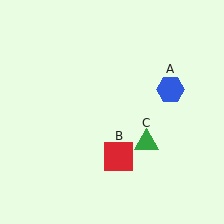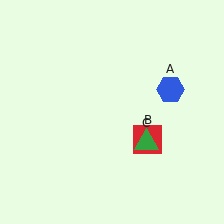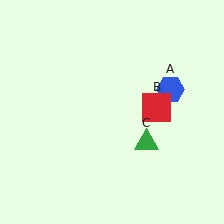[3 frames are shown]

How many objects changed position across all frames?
1 object changed position: red square (object B).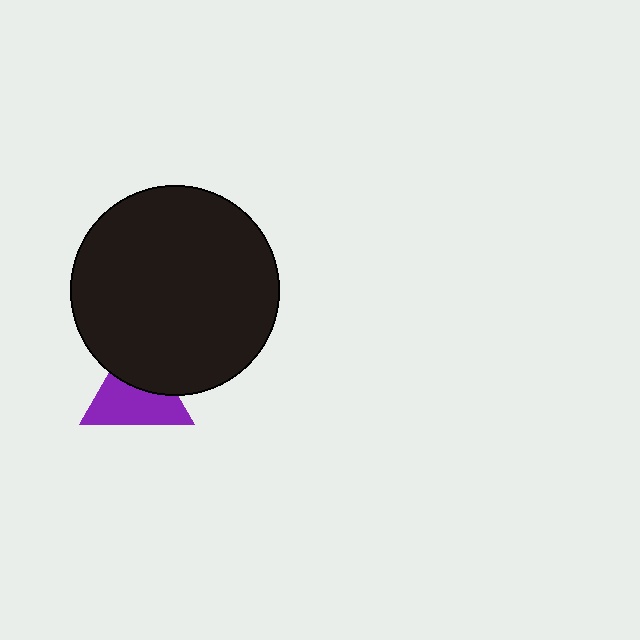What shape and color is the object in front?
The object in front is a black circle.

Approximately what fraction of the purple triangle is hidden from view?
Roughly 39% of the purple triangle is hidden behind the black circle.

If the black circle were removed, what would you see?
You would see the complete purple triangle.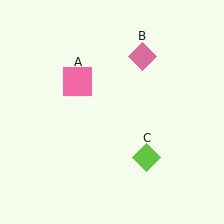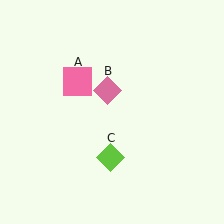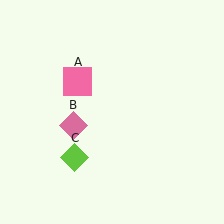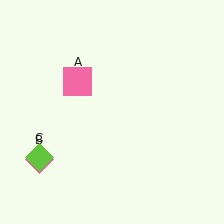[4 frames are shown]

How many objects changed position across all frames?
2 objects changed position: pink diamond (object B), lime diamond (object C).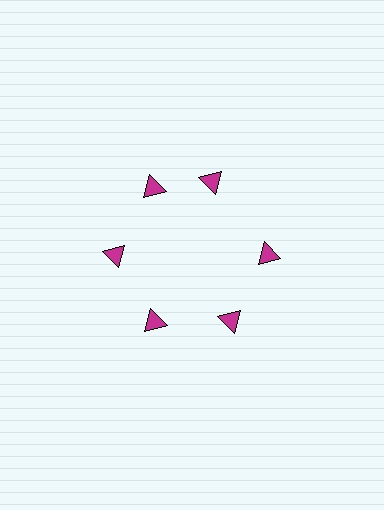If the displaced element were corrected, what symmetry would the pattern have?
It would have 6-fold rotational symmetry — the pattern would map onto itself every 60 degrees.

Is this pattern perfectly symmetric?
No. The 6 magenta triangles are arranged in a ring, but one element near the 1 o'clock position is rotated out of alignment along the ring, breaking the 6-fold rotational symmetry.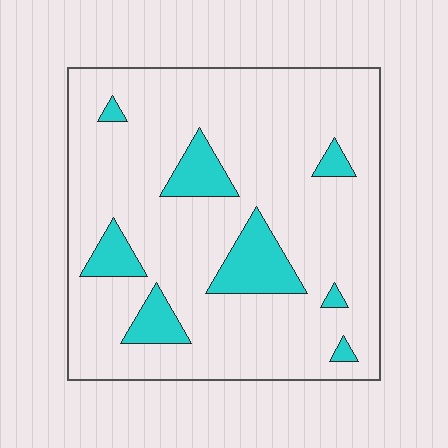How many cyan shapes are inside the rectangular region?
8.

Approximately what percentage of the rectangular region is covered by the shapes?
Approximately 15%.